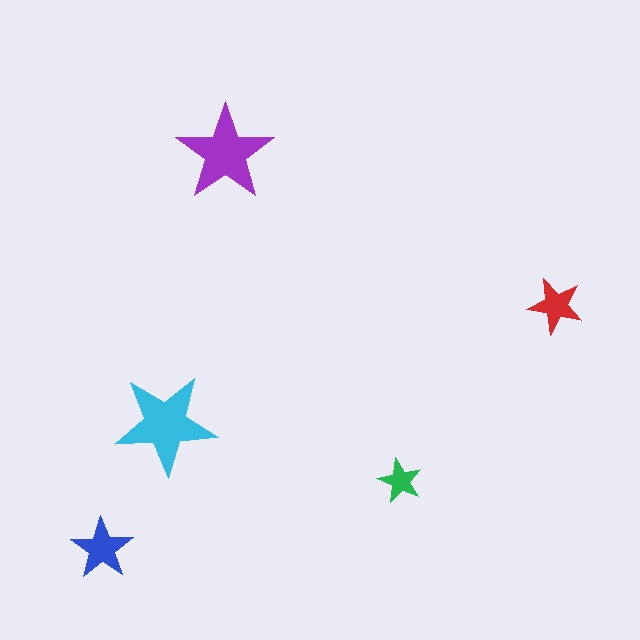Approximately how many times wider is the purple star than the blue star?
About 1.5 times wider.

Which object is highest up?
The purple star is topmost.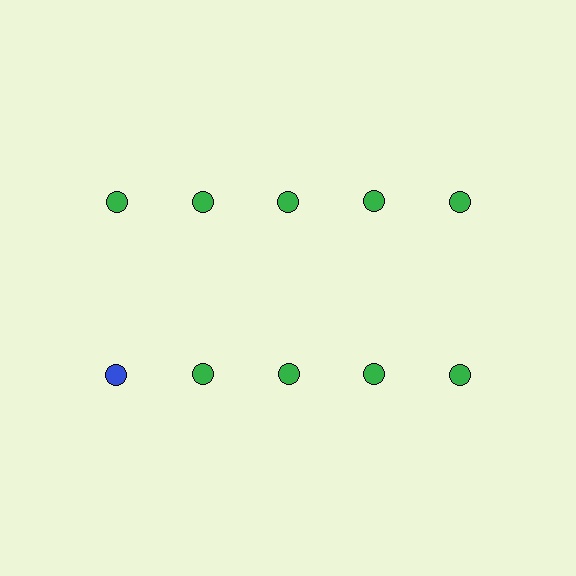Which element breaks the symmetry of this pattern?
The blue circle in the second row, leftmost column breaks the symmetry. All other shapes are green circles.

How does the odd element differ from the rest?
It has a different color: blue instead of green.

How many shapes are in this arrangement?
There are 10 shapes arranged in a grid pattern.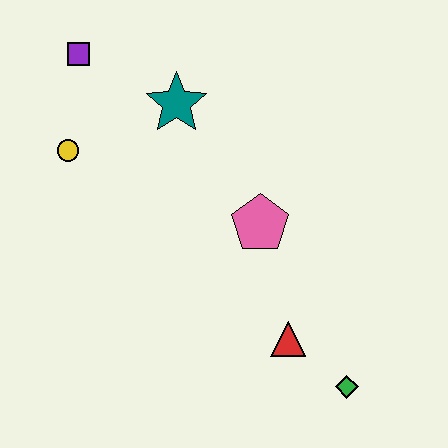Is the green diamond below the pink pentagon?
Yes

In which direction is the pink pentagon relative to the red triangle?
The pink pentagon is above the red triangle.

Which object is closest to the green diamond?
The red triangle is closest to the green diamond.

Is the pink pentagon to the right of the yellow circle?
Yes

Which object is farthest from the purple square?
The green diamond is farthest from the purple square.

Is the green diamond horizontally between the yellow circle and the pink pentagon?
No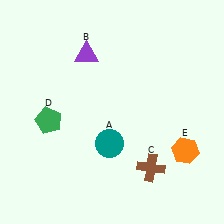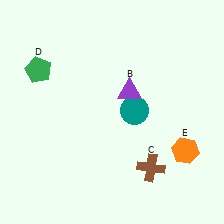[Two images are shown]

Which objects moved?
The objects that moved are: the teal circle (A), the purple triangle (B), the green pentagon (D).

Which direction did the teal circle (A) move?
The teal circle (A) moved up.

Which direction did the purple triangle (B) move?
The purple triangle (B) moved right.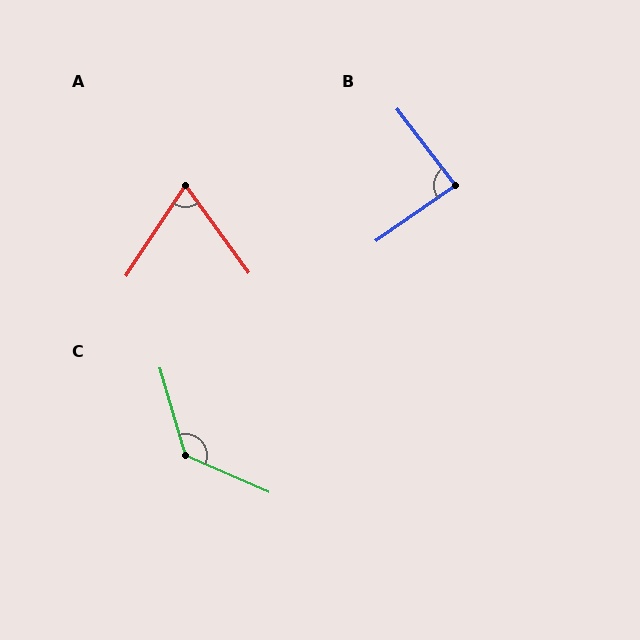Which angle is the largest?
C, at approximately 130 degrees.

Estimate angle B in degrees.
Approximately 88 degrees.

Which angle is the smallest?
A, at approximately 69 degrees.